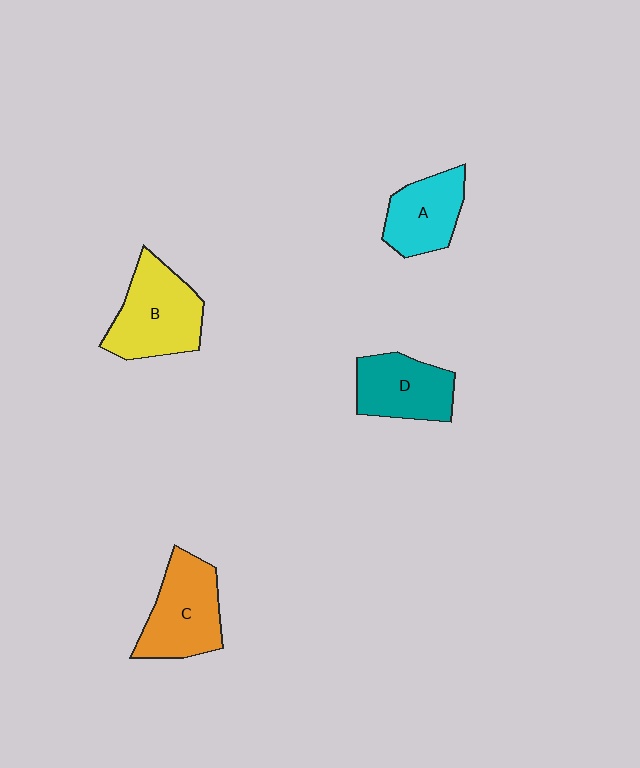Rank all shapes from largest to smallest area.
From largest to smallest: B (yellow), C (orange), D (teal), A (cyan).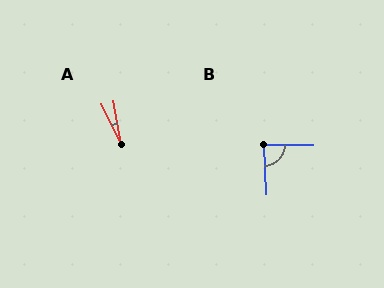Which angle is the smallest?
A, at approximately 16 degrees.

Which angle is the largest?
B, at approximately 87 degrees.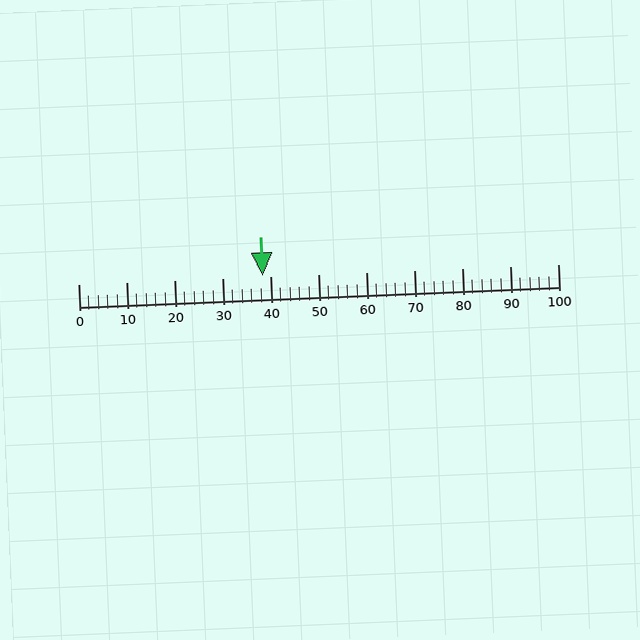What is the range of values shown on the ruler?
The ruler shows values from 0 to 100.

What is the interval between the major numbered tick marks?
The major tick marks are spaced 10 units apart.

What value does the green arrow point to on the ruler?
The green arrow points to approximately 38.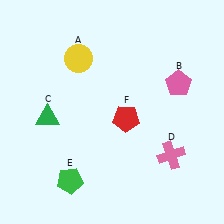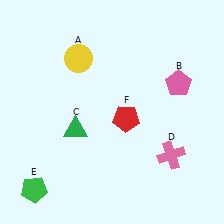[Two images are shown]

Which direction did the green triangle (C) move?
The green triangle (C) moved right.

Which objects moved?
The objects that moved are: the green triangle (C), the green pentagon (E).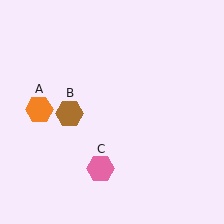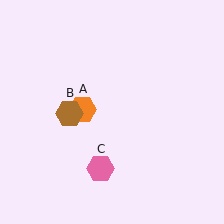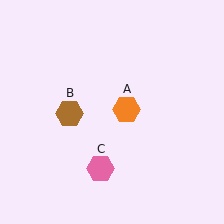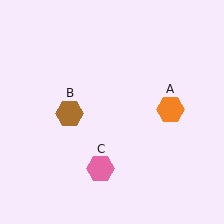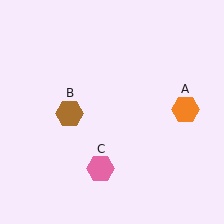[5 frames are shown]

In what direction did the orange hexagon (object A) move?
The orange hexagon (object A) moved right.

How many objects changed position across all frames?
1 object changed position: orange hexagon (object A).